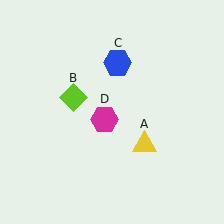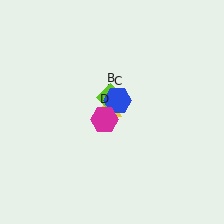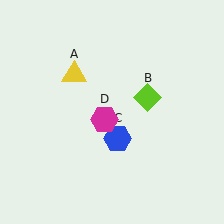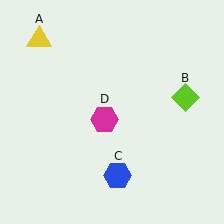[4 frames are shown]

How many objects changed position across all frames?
3 objects changed position: yellow triangle (object A), lime diamond (object B), blue hexagon (object C).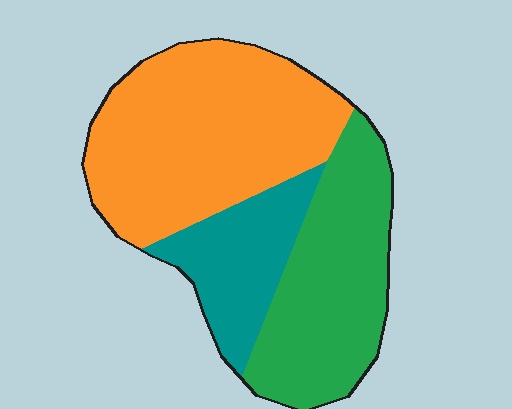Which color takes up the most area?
Orange, at roughly 45%.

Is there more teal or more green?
Green.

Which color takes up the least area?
Teal, at roughly 20%.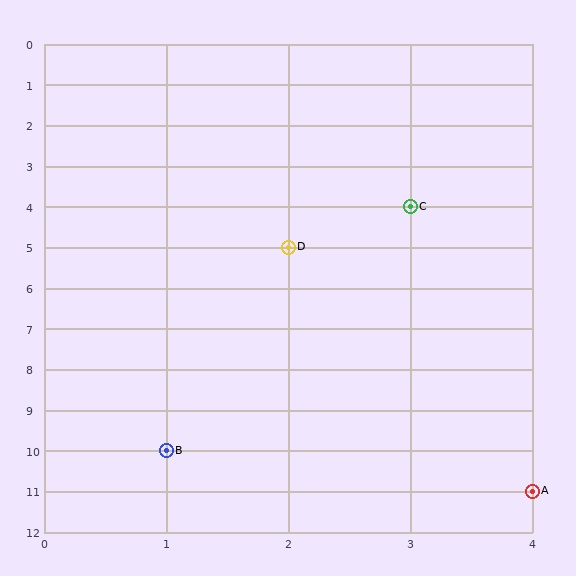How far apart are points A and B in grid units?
Points A and B are 3 columns and 1 row apart (about 3.2 grid units diagonally).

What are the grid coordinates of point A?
Point A is at grid coordinates (4, 11).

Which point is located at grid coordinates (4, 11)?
Point A is at (4, 11).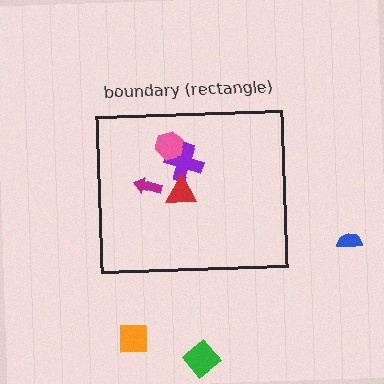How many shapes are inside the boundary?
4 inside, 3 outside.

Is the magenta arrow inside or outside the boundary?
Inside.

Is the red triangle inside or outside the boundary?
Inside.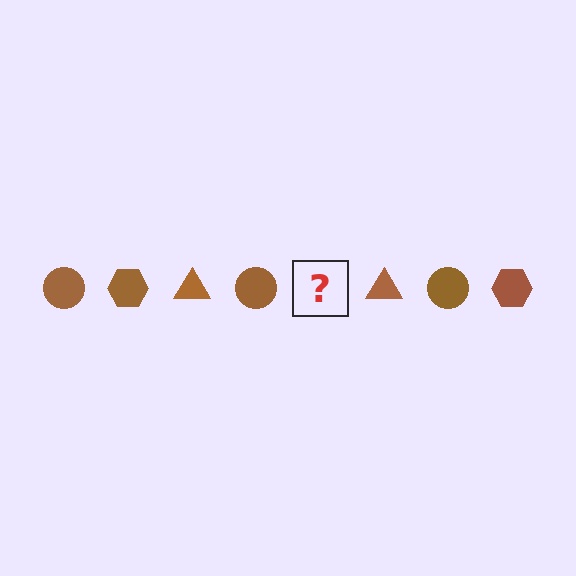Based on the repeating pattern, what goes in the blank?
The blank should be a brown hexagon.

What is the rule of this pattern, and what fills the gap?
The rule is that the pattern cycles through circle, hexagon, triangle shapes in brown. The gap should be filled with a brown hexagon.